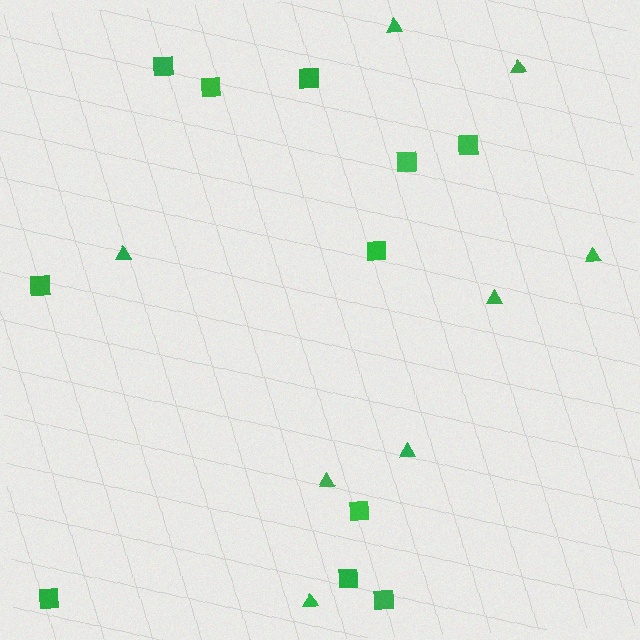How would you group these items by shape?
There are 2 groups: one group of triangles (8) and one group of squares (11).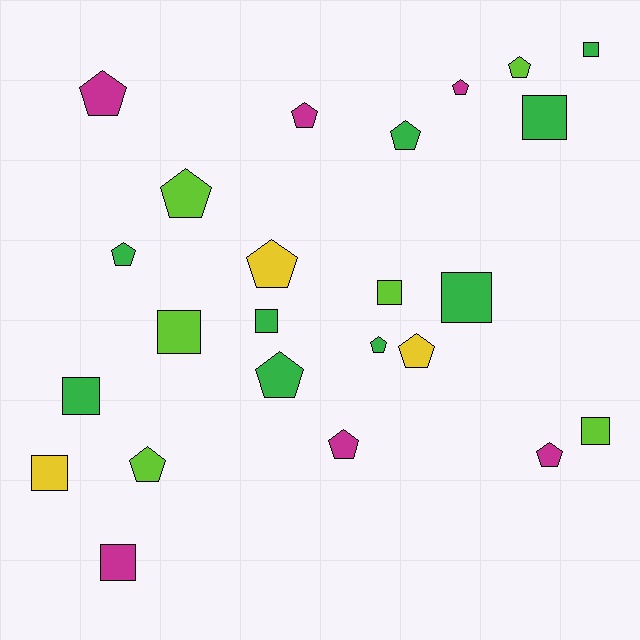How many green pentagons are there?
There are 4 green pentagons.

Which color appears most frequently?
Green, with 9 objects.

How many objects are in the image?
There are 24 objects.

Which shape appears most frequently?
Pentagon, with 14 objects.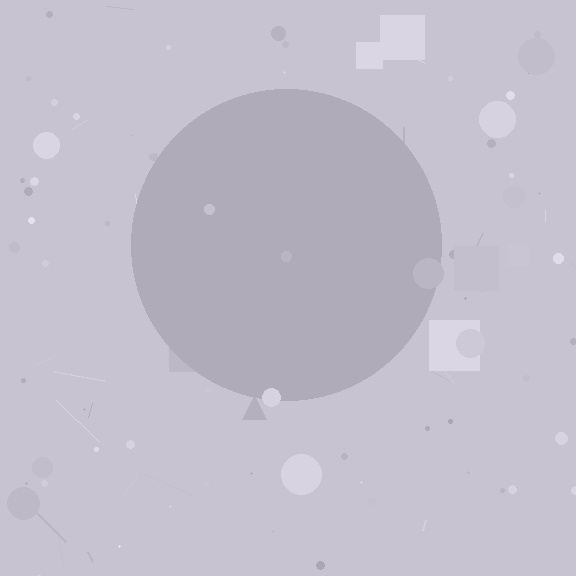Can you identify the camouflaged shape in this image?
The camouflaged shape is a circle.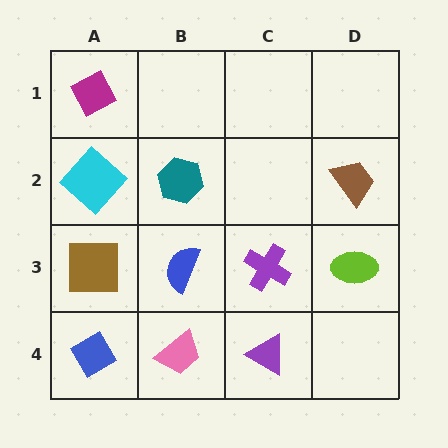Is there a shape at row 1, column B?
No, that cell is empty.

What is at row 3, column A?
A brown square.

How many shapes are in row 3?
4 shapes.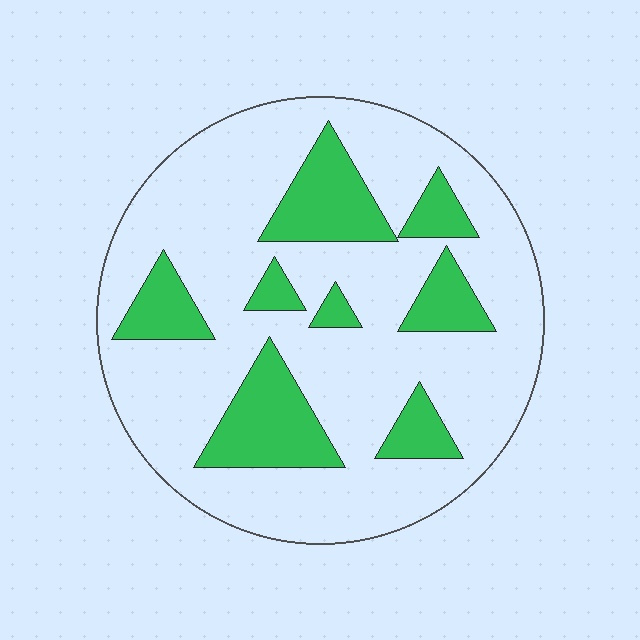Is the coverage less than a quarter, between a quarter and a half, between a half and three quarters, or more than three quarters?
Less than a quarter.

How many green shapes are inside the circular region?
8.